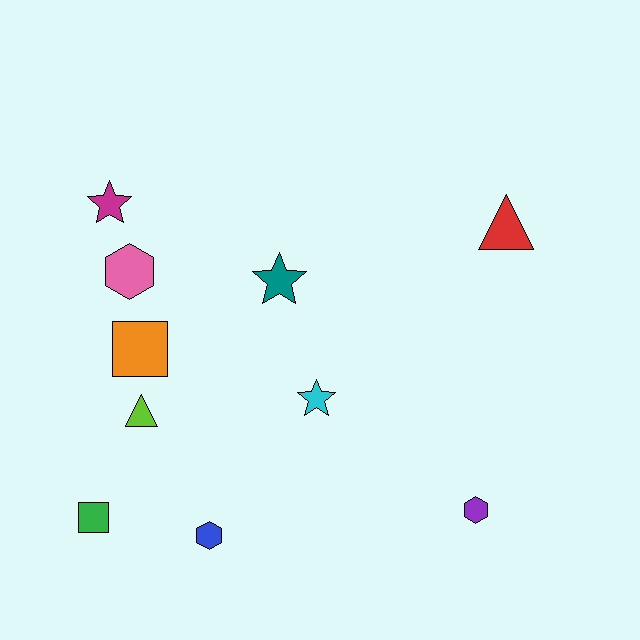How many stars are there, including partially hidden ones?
There are 3 stars.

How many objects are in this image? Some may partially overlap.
There are 10 objects.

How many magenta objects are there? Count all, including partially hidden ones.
There is 1 magenta object.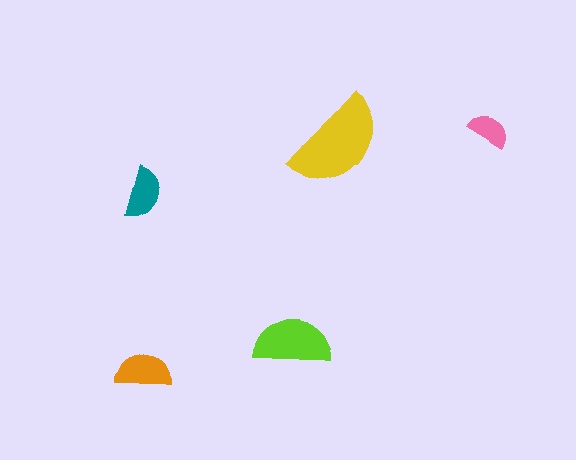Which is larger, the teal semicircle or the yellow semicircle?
The yellow one.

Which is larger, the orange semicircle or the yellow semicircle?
The yellow one.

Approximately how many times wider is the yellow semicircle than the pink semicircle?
About 2.5 times wider.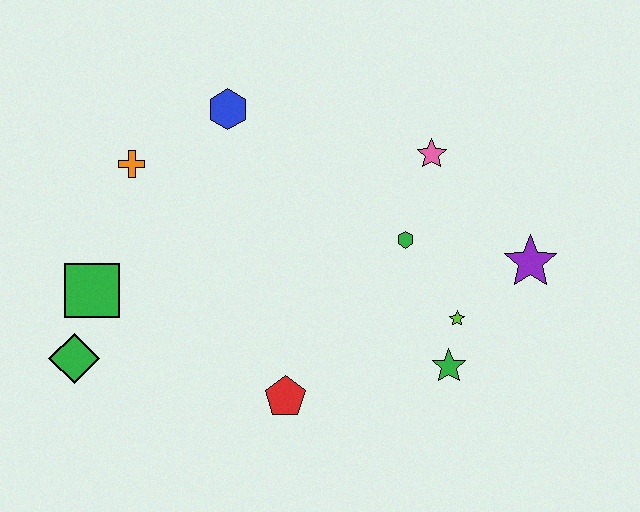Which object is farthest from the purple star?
The green diamond is farthest from the purple star.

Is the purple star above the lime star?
Yes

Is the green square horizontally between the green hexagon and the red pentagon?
No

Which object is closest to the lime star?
The green star is closest to the lime star.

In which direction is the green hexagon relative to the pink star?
The green hexagon is below the pink star.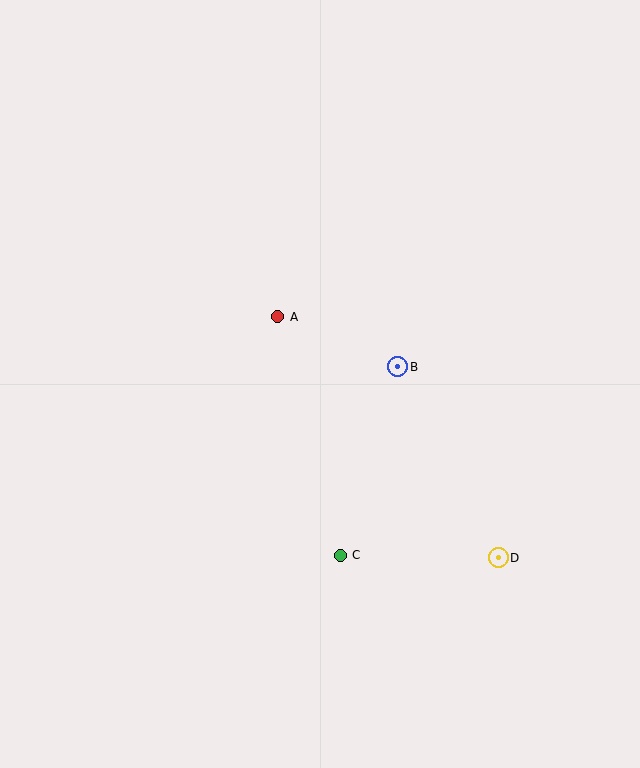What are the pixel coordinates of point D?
Point D is at (498, 558).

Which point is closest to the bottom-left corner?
Point C is closest to the bottom-left corner.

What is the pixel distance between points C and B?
The distance between C and B is 197 pixels.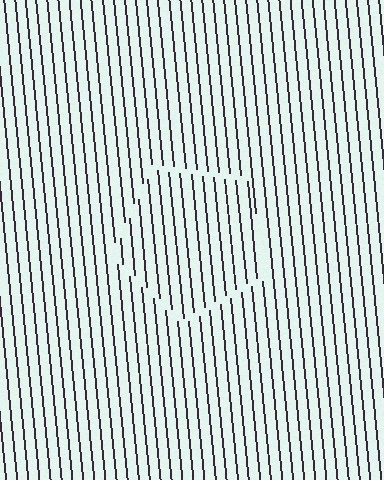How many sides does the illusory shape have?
5 sides — the line-ends trace a pentagon.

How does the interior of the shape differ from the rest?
The interior of the shape contains the same grating, shifted by half a period — the contour is defined by the phase discontinuity where line-ends from the inner and outer gratings abut.